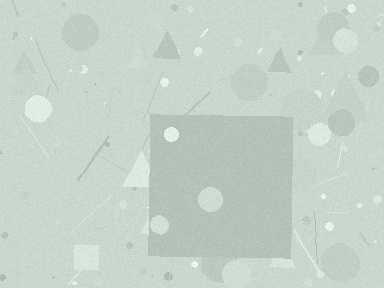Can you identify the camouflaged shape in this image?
The camouflaged shape is a square.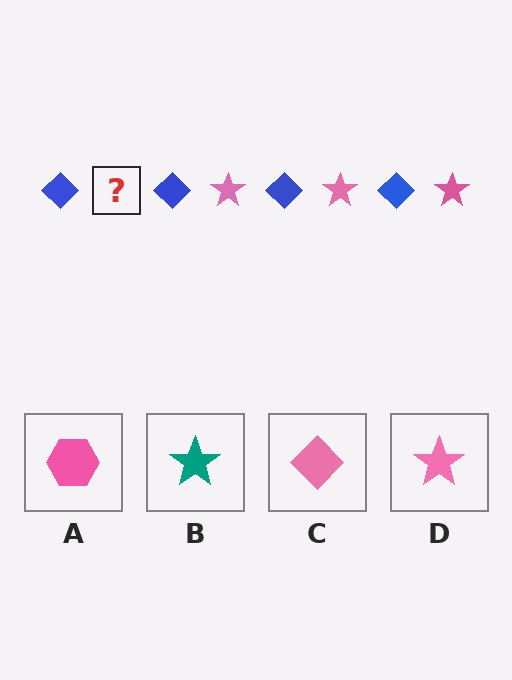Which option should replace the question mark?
Option D.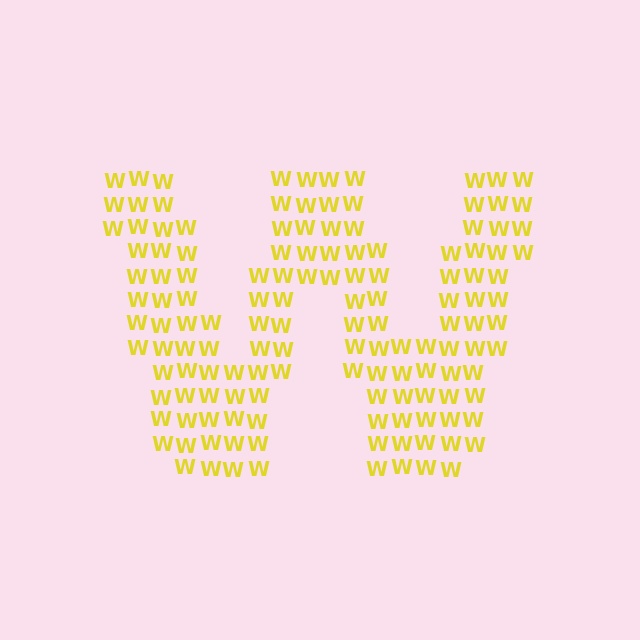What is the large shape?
The large shape is the letter W.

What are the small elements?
The small elements are letter W's.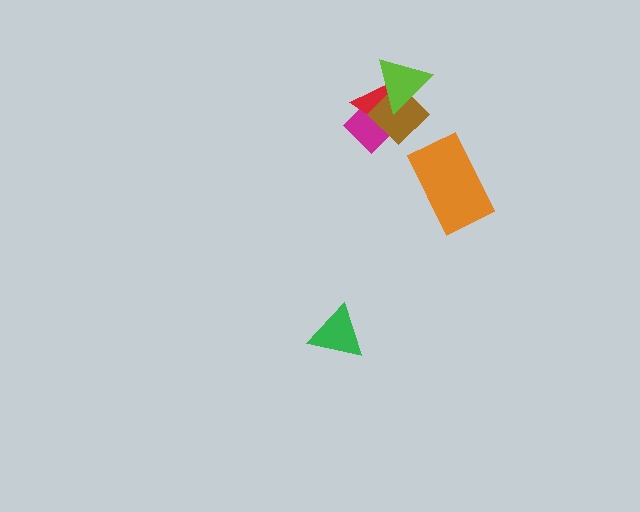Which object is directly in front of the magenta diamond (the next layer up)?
The red triangle is directly in front of the magenta diamond.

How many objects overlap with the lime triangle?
3 objects overlap with the lime triangle.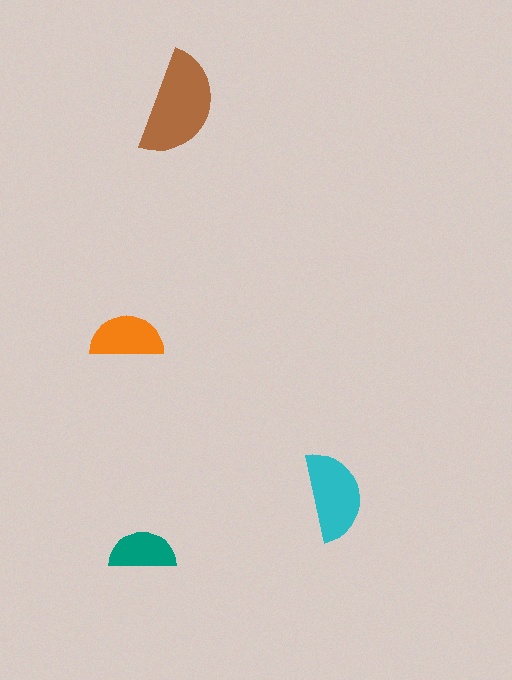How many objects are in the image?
There are 4 objects in the image.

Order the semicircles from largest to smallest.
the brown one, the cyan one, the orange one, the teal one.